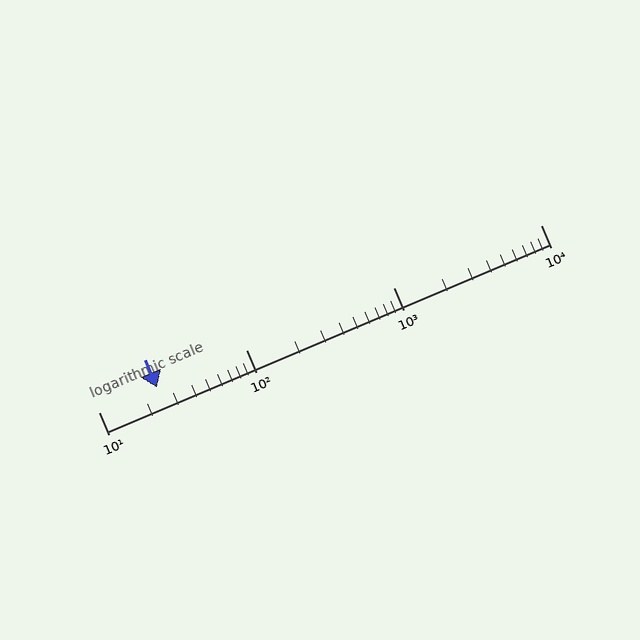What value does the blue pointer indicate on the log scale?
The pointer indicates approximately 25.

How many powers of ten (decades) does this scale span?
The scale spans 3 decades, from 10 to 10000.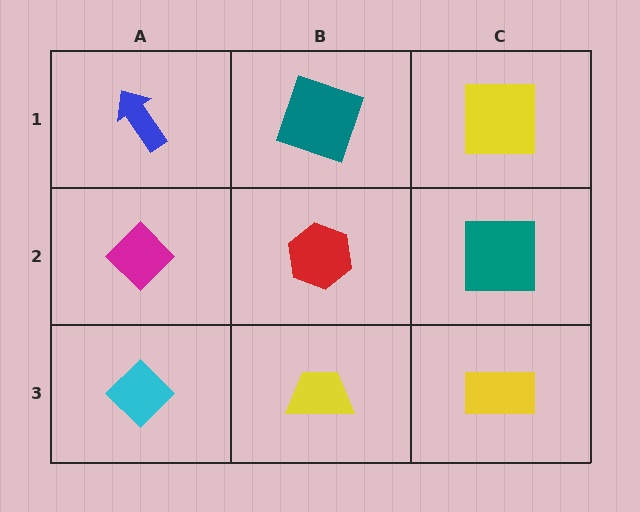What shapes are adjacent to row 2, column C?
A yellow square (row 1, column C), a yellow rectangle (row 3, column C), a red hexagon (row 2, column B).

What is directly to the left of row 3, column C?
A yellow trapezoid.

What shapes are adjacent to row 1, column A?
A magenta diamond (row 2, column A), a teal square (row 1, column B).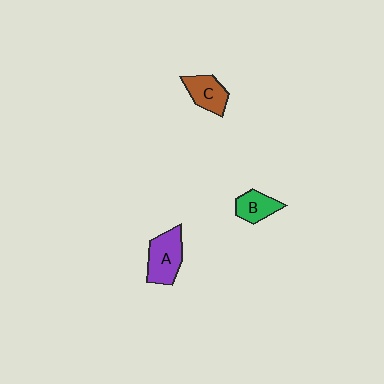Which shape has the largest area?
Shape A (purple).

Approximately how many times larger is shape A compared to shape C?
Approximately 1.3 times.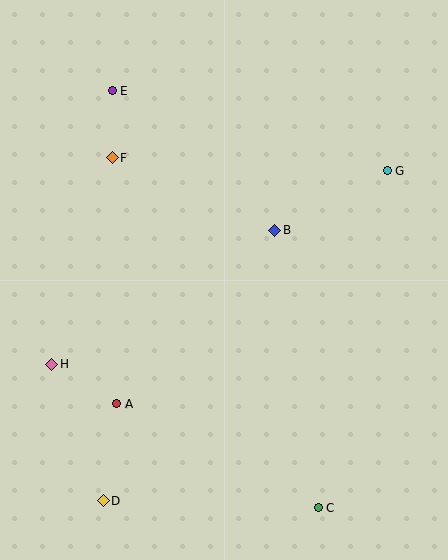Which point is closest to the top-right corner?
Point G is closest to the top-right corner.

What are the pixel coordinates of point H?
Point H is at (51, 364).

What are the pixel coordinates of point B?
Point B is at (275, 230).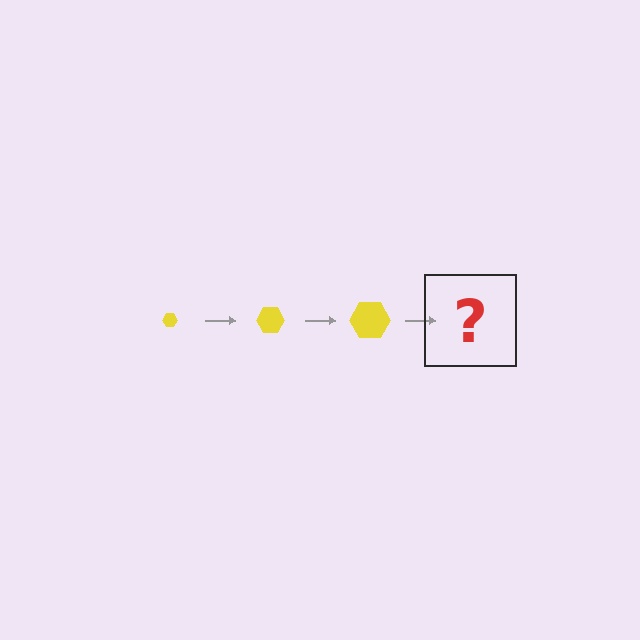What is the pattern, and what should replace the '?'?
The pattern is that the hexagon gets progressively larger each step. The '?' should be a yellow hexagon, larger than the previous one.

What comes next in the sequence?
The next element should be a yellow hexagon, larger than the previous one.